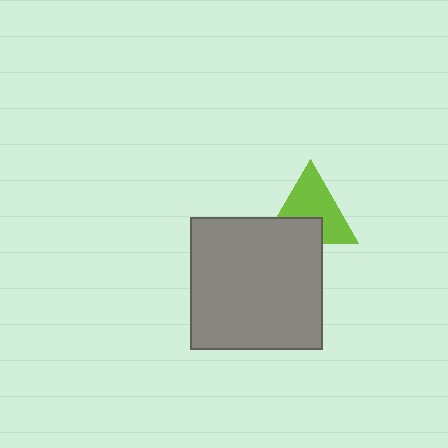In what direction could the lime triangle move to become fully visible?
The lime triangle could move up. That would shift it out from behind the gray square entirely.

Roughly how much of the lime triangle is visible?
Most of it is visible (roughly 66%).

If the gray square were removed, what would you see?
You would see the complete lime triangle.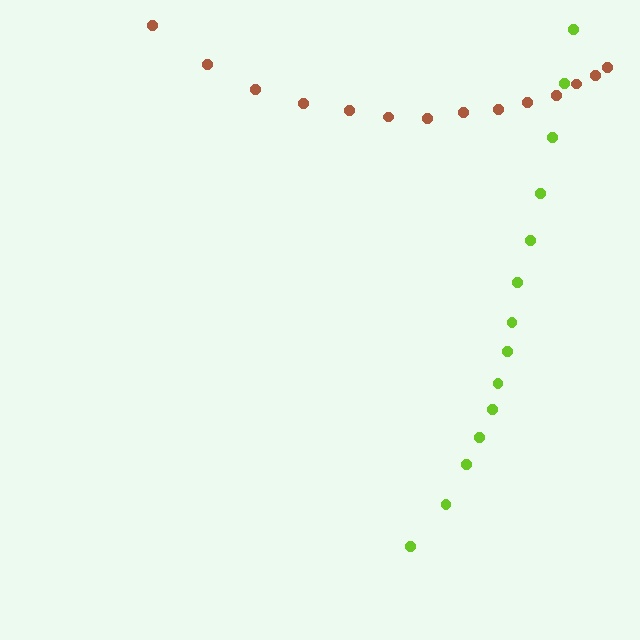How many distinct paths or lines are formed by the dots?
There are 2 distinct paths.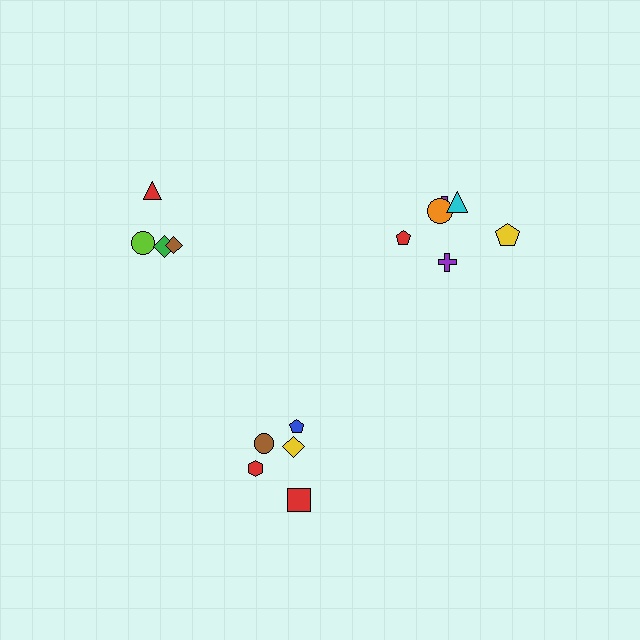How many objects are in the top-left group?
There are 4 objects.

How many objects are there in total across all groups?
There are 15 objects.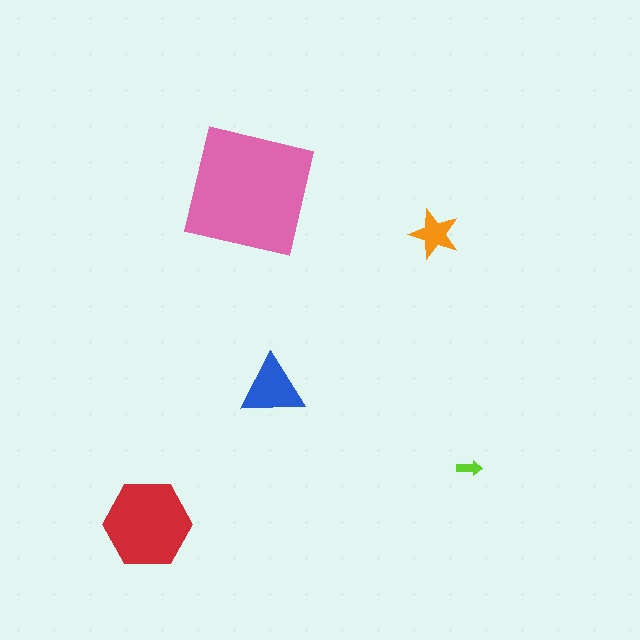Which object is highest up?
The pink square is topmost.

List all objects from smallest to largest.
The lime arrow, the orange star, the blue triangle, the red hexagon, the pink square.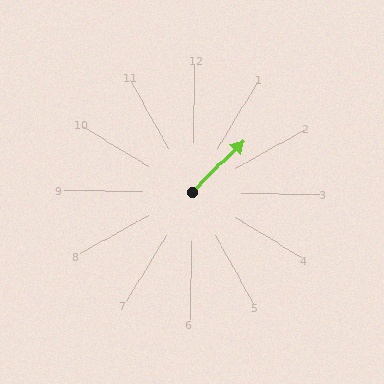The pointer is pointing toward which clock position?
Roughly 1 o'clock.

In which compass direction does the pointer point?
Northeast.